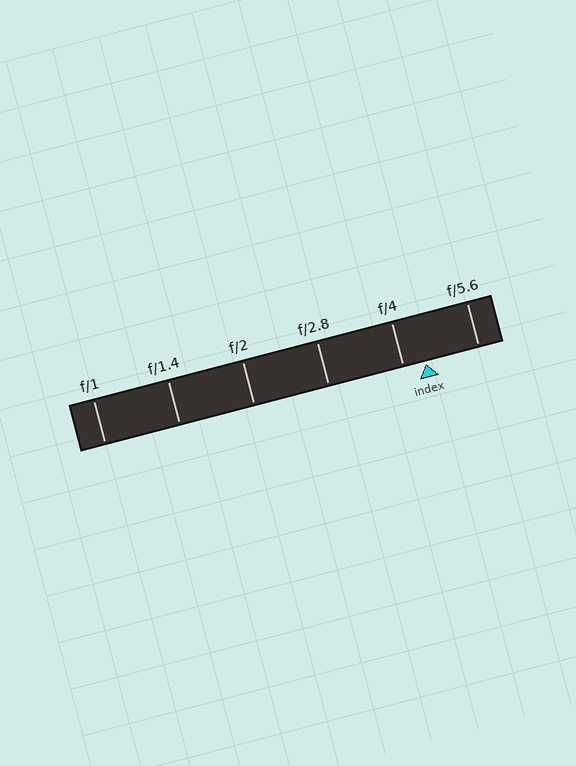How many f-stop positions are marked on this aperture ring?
There are 6 f-stop positions marked.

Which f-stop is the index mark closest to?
The index mark is closest to f/4.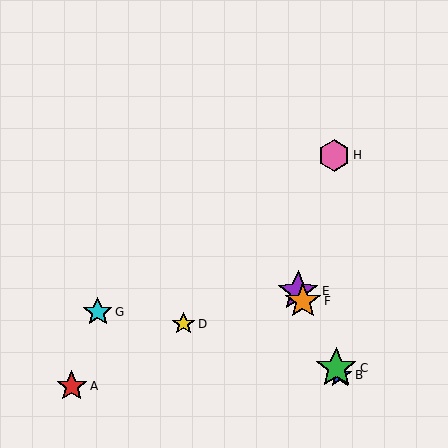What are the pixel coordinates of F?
Object F is at (303, 301).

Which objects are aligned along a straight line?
Objects B, C, E, F are aligned along a straight line.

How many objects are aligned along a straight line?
4 objects (B, C, E, F) are aligned along a straight line.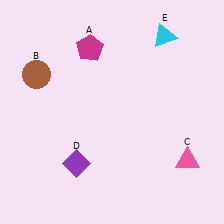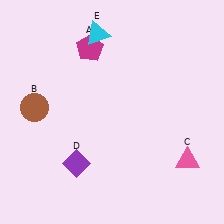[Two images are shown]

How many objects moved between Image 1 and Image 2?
2 objects moved between the two images.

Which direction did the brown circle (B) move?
The brown circle (B) moved down.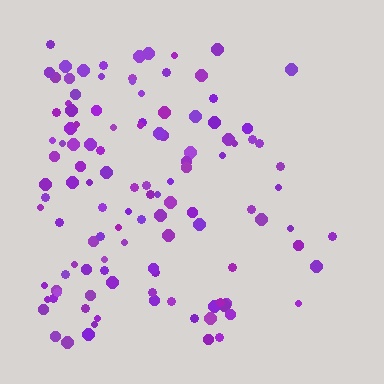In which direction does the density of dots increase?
From right to left, with the left side densest.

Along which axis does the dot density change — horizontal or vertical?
Horizontal.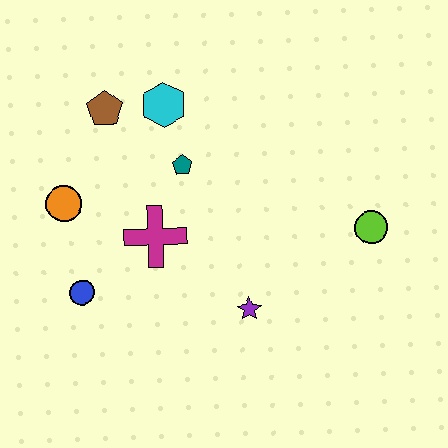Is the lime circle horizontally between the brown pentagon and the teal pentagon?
No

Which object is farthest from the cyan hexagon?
The lime circle is farthest from the cyan hexagon.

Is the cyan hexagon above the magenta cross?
Yes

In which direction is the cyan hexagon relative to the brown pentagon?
The cyan hexagon is to the right of the brown pentagon.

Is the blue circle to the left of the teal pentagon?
Yes